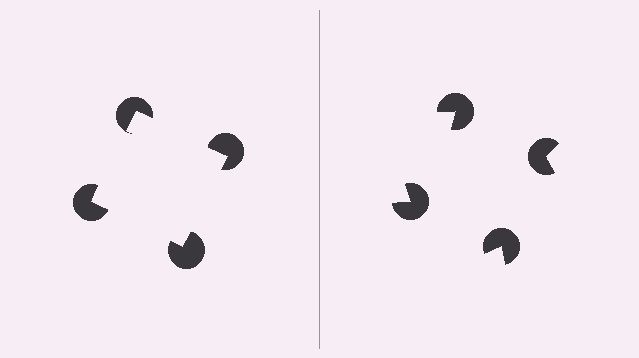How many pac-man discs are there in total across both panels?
8 — 4 on each side.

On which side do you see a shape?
An illusory square appears on the left side. On the right side the wedge cuts are rotated, so no coherent shape forms.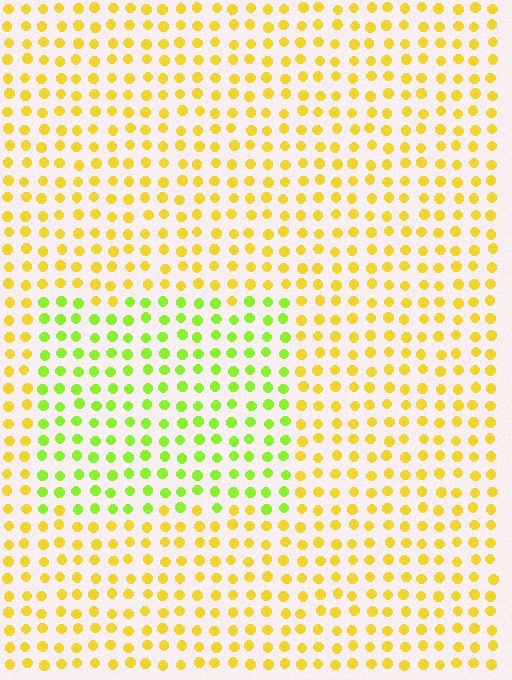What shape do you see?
I see a rectangle.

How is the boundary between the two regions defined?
The boundary is defined purely by a slight shift in hue (about 41 degrees). Spacing, size, and orientation are identical on both sides.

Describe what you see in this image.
The image is filled with small yellow elements in a uniform arrangement. A rectangle-shaped region is visible where the elements are tinted to a slightly different hue, forming a subtle color boundary.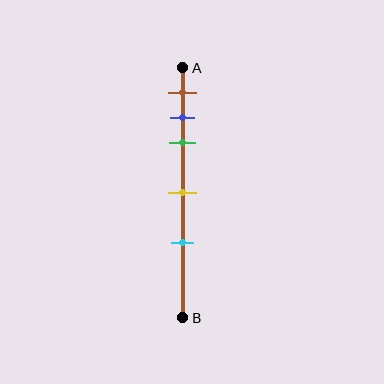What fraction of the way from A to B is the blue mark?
The blue mark is approximately 20% (0.2) of the way from A to B.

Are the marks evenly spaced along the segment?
No, the marks are not evenly spaced.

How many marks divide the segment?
There are 5 marks dividing the segment.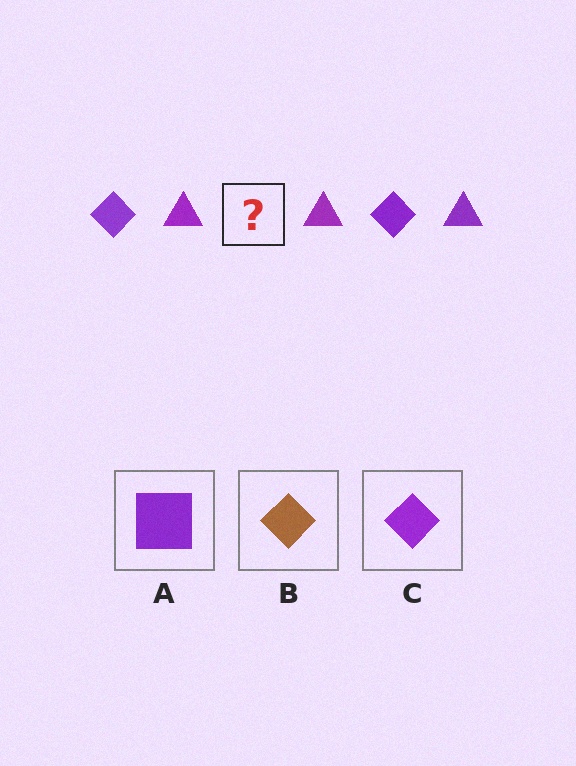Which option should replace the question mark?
Option C.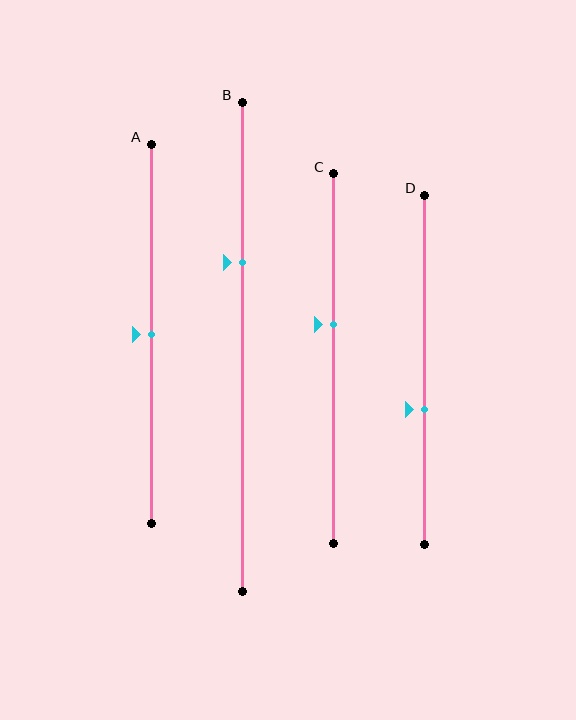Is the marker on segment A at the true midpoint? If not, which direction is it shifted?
Yes, the marker on segment A is at the true midpoint.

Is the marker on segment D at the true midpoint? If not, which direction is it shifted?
No, the marker on segment D is shifted downward by about 11% of the segment length.